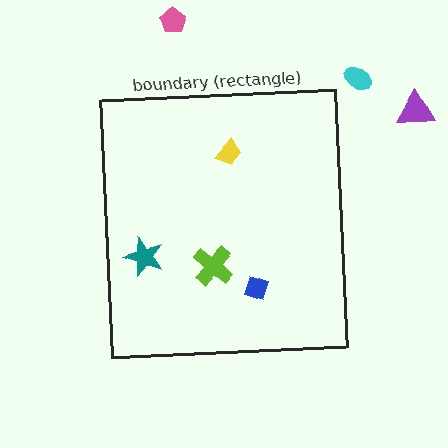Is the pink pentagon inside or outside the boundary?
Outside.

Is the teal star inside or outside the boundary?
Inside.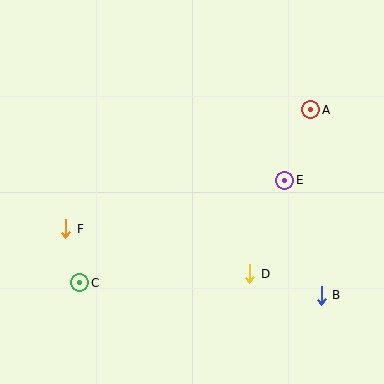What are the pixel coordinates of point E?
Point E is at (285, 180).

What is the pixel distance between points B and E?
The distance between B and E is 121 pixels.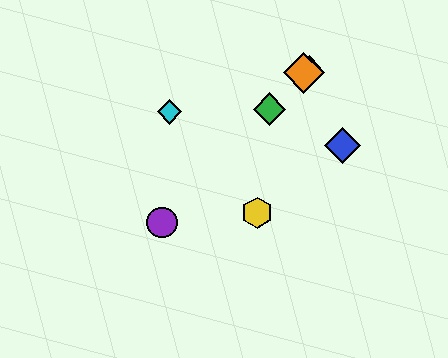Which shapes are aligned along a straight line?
The red diamond, the green diamond, the purple circle, the orange diamond are aligned along a straight line.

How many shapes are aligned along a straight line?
4 shapes (the red diamond, the green diamond, the purple circle, the orange diamond) are aligned along a straight line.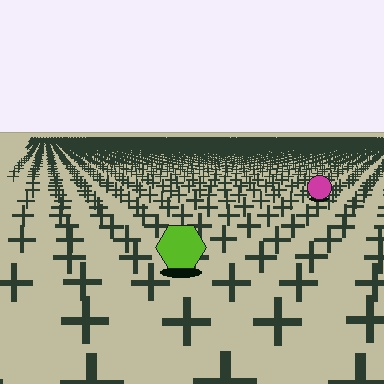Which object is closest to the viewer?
The lime hexagon is closest. The texture marks near it are larger and more spread out.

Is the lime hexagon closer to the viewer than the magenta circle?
Yes. The lime hexagon is closer — you can tell from the texture gradient: the ground texture is coarser near it.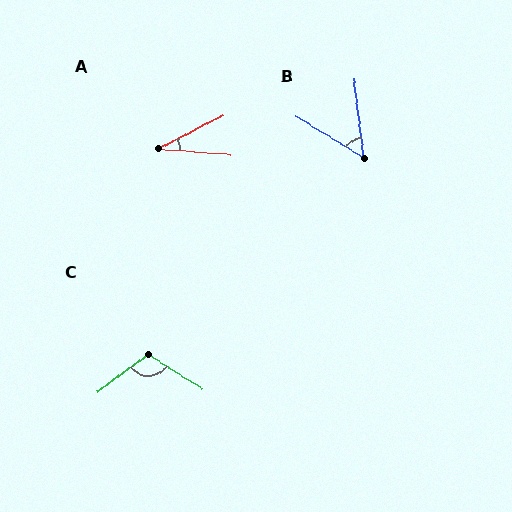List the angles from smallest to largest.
A (32°), B (52°), C (112°).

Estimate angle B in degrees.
Approximately 52 degrees.